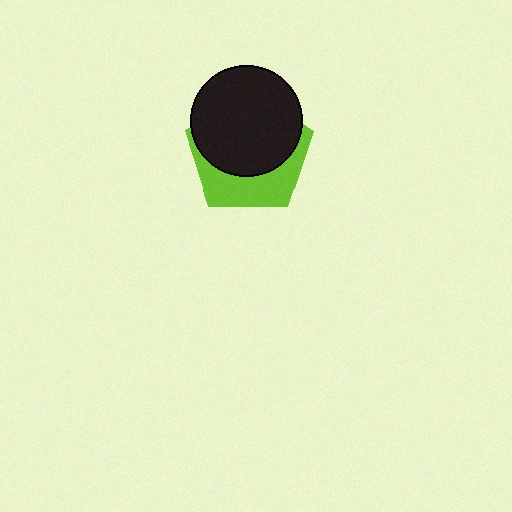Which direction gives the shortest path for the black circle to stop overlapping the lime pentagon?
Moving up gives the shortest separation.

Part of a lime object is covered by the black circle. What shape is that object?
It is a pentagon.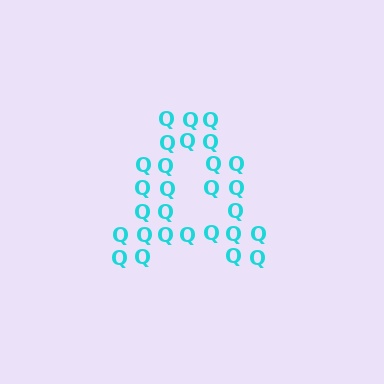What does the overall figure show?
The overall figure shows the letter A.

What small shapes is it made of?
It is made of small letter Q's.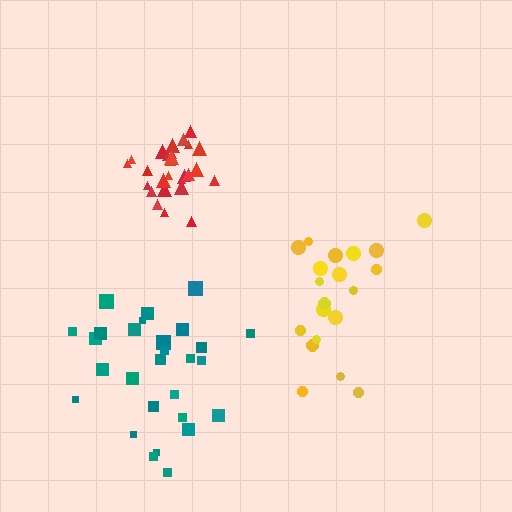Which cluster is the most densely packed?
Red.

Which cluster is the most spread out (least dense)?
Yellow.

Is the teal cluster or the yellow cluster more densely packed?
Teal.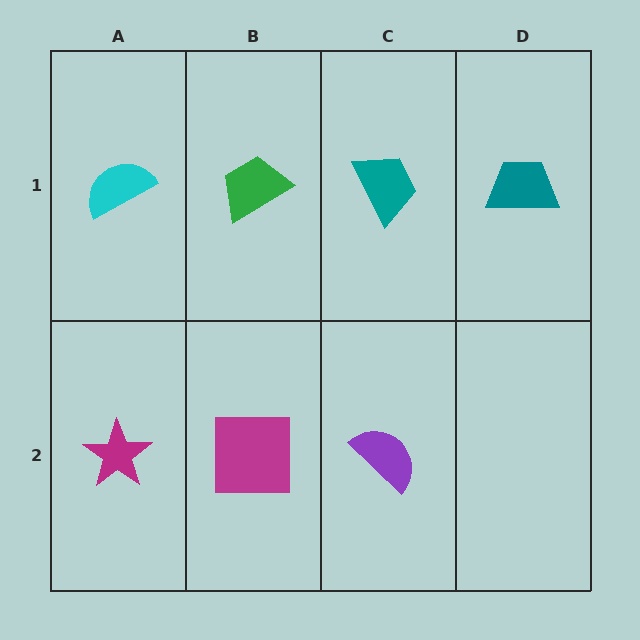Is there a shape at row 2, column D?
No, that cell is empty.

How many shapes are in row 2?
3 shapes.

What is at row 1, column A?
A cyan semicircle.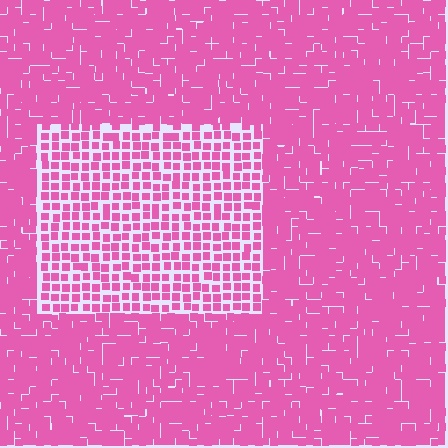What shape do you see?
I see a rectangle.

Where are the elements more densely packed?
The elements are more densely packed outside the rectangle boundary.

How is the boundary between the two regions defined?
The boundary is defined by a change in element density (approximately 1.9x ratio). All elements are the same color, size, and shape.